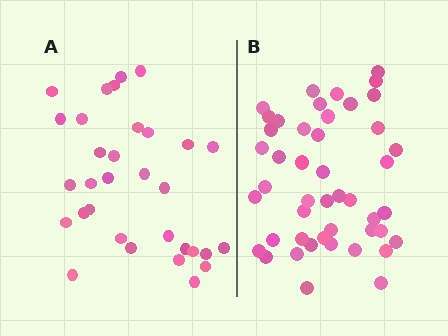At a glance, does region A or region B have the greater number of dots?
Region B (the right region) has more dots.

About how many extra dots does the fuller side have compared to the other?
Region B has approximately 15 more dots than region A.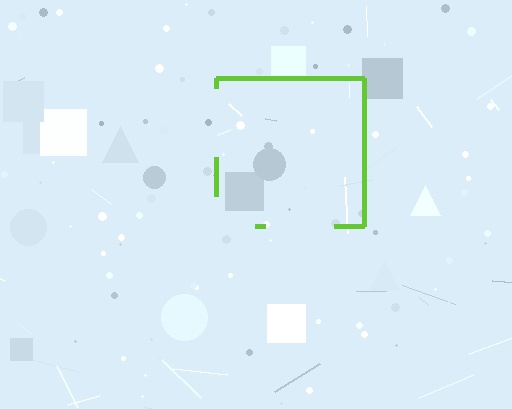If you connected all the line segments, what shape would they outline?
They would outline a square.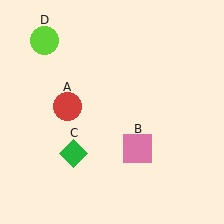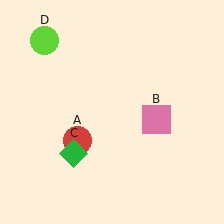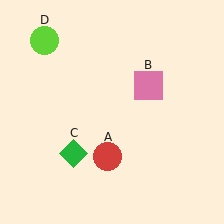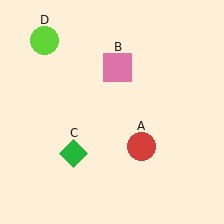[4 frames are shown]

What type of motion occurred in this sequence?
The red circle (object A), pink square (object B) rotated counterclockwise around the center of the scene.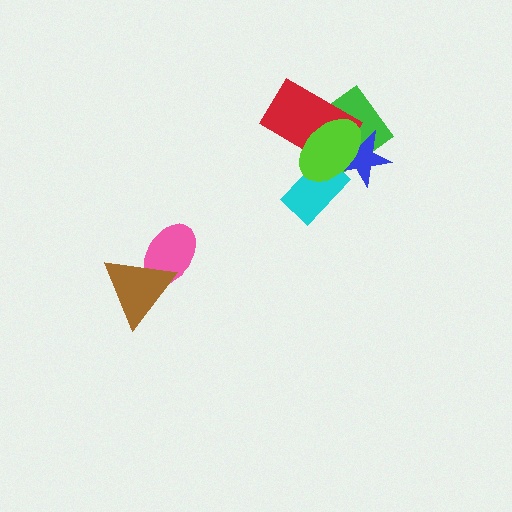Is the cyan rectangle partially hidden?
Yes, it is partially covered by another shape.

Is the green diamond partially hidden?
Yes, it is partially covered by another shape.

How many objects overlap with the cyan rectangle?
2 objects overlap with the cyan rectangle.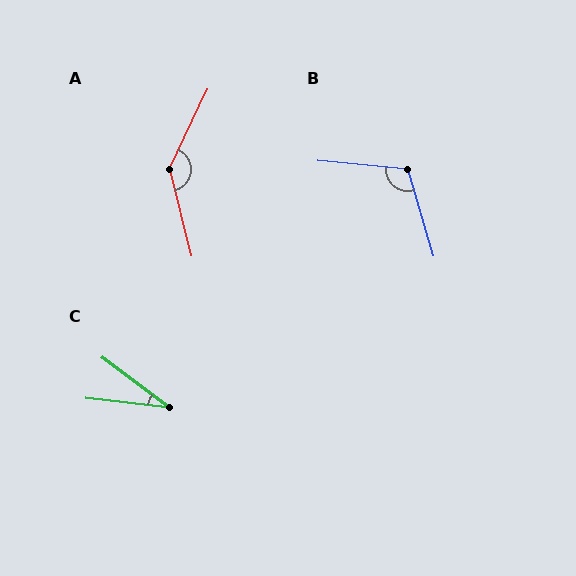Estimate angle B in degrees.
Approximately 112 degrees.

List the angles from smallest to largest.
C (30°), B (112°), A (140°).